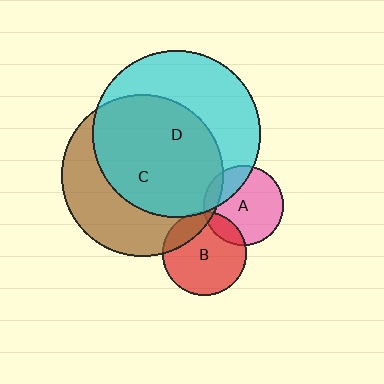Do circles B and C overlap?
Yes.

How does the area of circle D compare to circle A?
Approximately 4.3 times.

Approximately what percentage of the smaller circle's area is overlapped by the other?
Approximately 20%.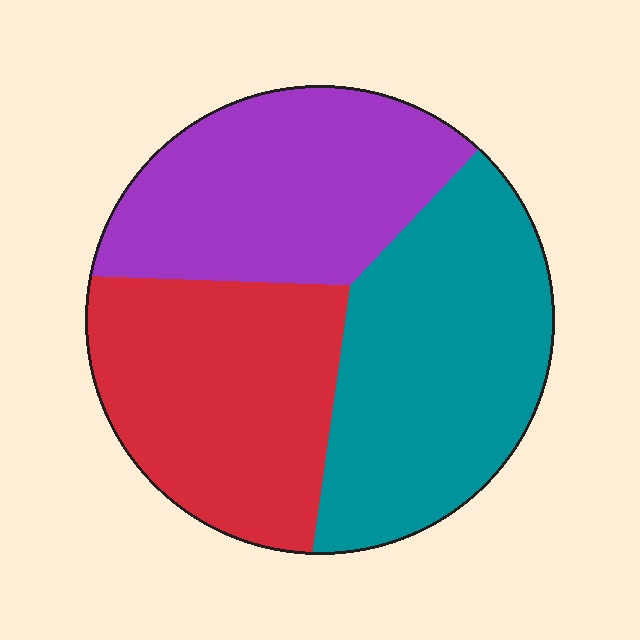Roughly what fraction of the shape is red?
Red covers about 30% of the shape.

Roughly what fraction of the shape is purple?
Purple takes up about one third (1/3) of the shape.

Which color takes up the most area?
Teal, at roughly 35%.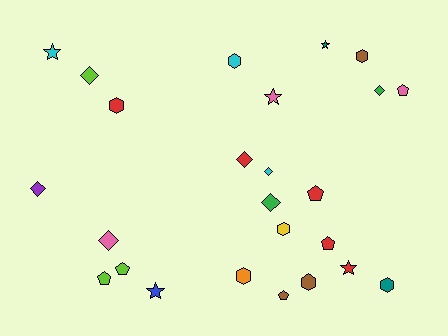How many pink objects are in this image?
There are 3 pink objects.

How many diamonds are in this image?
There are 7 diamonds.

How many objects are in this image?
There are 25 objects.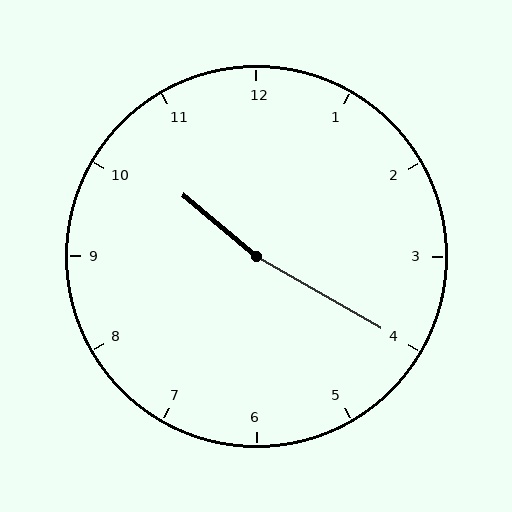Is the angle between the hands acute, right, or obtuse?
It is obtuse.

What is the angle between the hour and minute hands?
Approximately 170 degrees.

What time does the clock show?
10:20.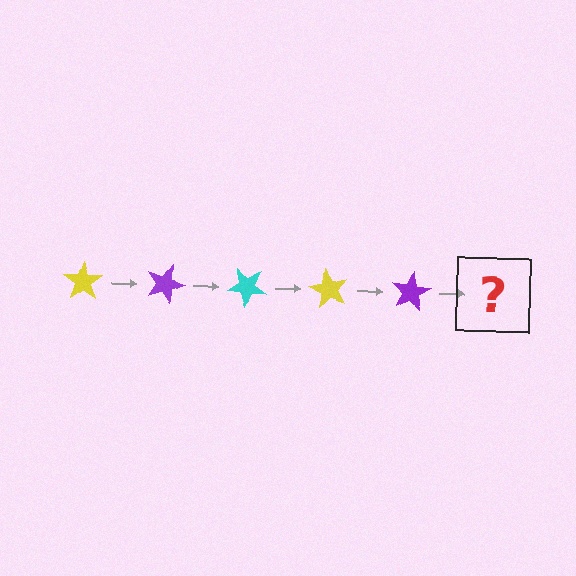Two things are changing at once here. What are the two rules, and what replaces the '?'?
The two rules are that it rotates 20 degrees each step and the color cycles through yellow, purple, and cyan. The '?' should be a cyan star, rotated 100 degrees from the start.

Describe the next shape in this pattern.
It should be a cyan star, rotated 100 degrees from the start.